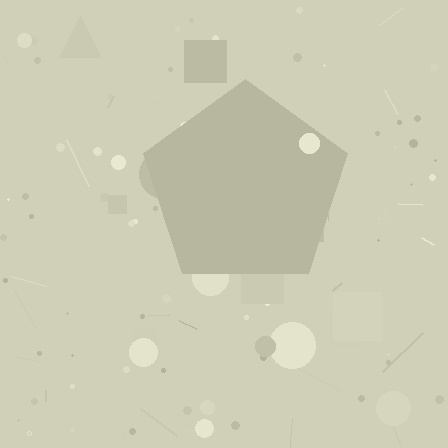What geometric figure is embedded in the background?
A pentagon is embedded in the background.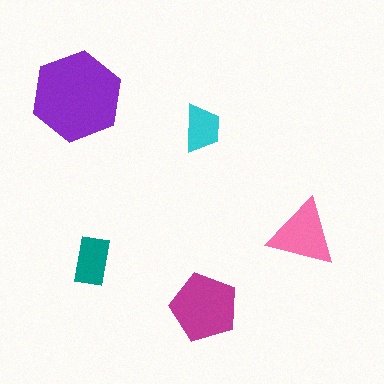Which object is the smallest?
The cyan trapezoid.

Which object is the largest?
The purple hexagon.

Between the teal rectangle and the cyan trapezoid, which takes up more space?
The teal rectangle.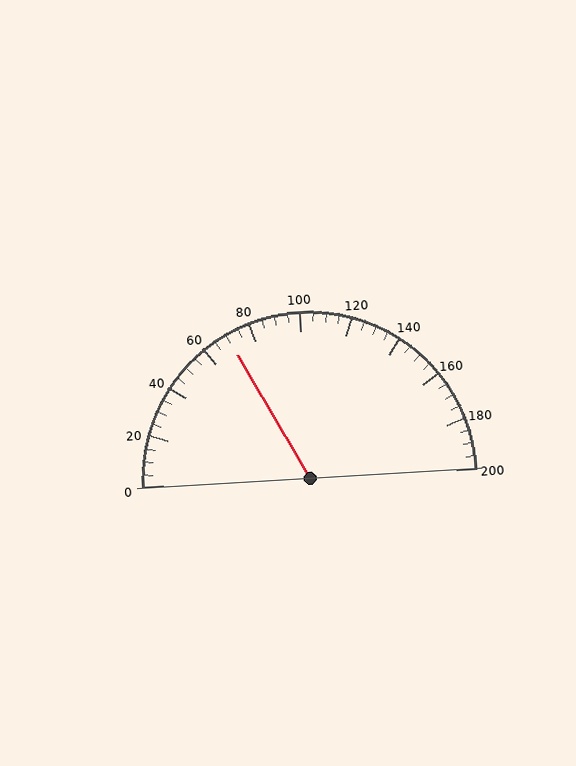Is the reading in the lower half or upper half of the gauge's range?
The reading is in the lower half of the range (0 to 200).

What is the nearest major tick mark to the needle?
The nearest major tick mark is 80.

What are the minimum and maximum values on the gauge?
The gauge ranges from 0 to 200.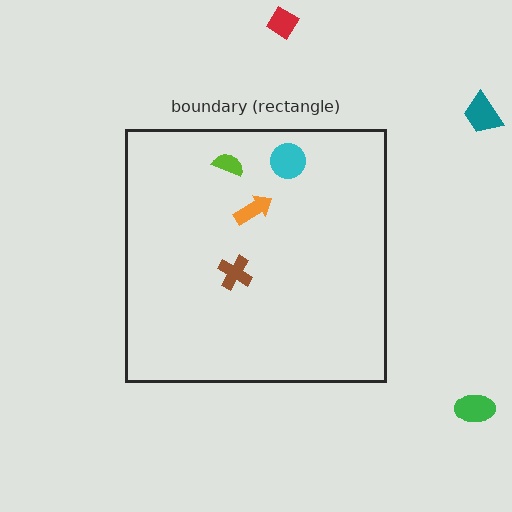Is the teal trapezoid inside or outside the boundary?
Outside.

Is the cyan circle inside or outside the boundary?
Inside.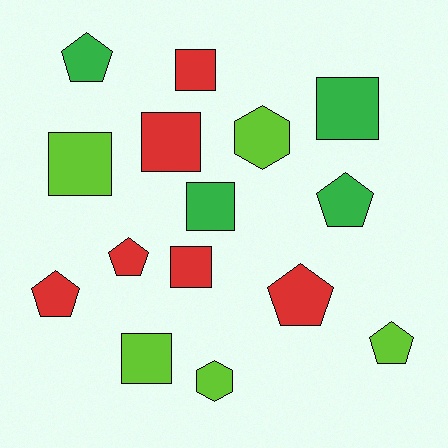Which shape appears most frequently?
Square, with 7 objects.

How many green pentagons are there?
There are 2 green pentagons.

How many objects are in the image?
There are 15 objects.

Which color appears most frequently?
Red, with 6 objects.